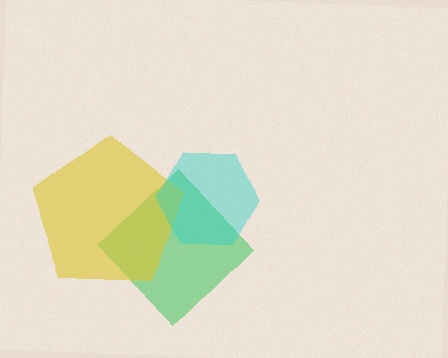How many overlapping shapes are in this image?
There are 3 overlapping shapes in the image.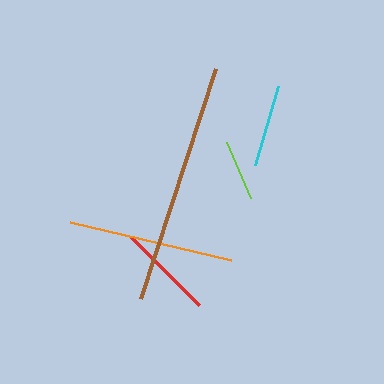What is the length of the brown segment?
The brown segment is approximately 242 pixels long.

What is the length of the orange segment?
The orange segment is approximately 166 pixels long.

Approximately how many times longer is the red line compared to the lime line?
The red line is approximately 1.6 times the length of the lime line.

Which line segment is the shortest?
The lime line is the shortest at approximately 61 pixels.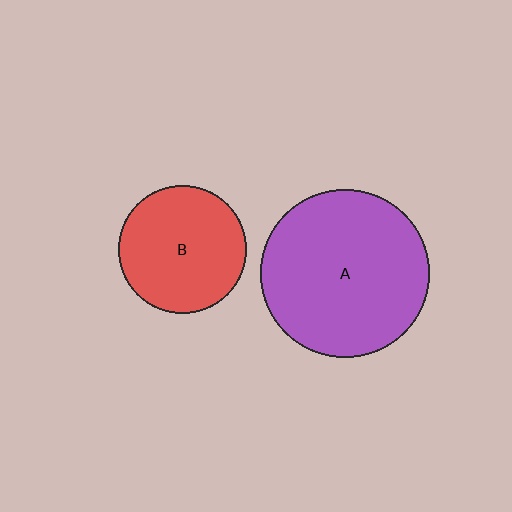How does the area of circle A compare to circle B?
Approximately 1.7 times.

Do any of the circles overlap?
No, none of the circles overlap.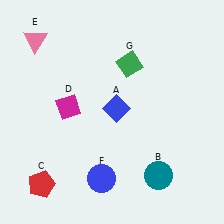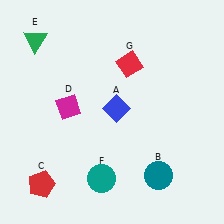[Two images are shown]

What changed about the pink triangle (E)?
In Image 1, E is pink. In Image 2, it changed to green.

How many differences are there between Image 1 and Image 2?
There are 3 differences between the two images.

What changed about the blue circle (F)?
In Image 1, F is blue. In Image 2, it changed to teal.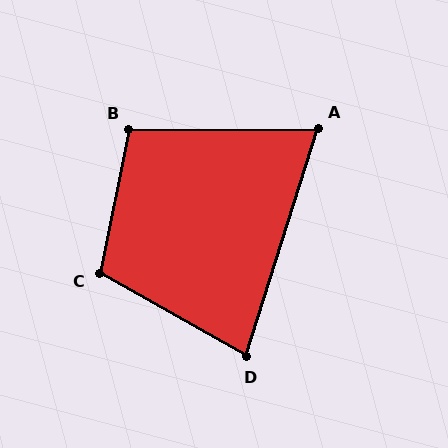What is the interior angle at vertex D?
Approximately 78 degrees (acute).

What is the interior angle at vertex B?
Approximately 102 degrees (obtuse).